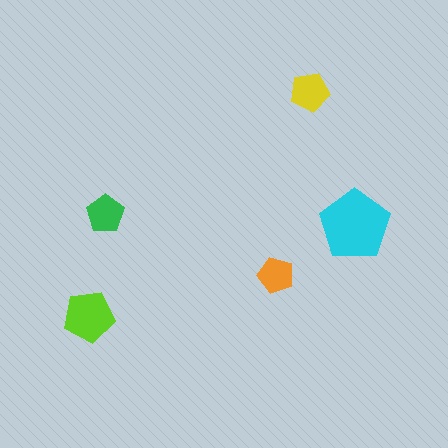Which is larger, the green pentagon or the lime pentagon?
The lime one.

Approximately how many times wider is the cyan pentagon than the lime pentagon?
About 1.5 times wider.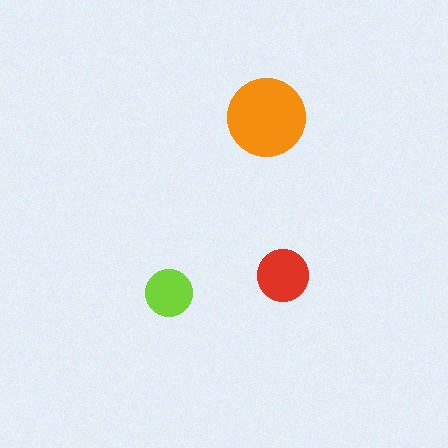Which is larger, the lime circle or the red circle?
The red one.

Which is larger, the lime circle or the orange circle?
The orange one.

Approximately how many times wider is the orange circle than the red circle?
About 1.5 times wider.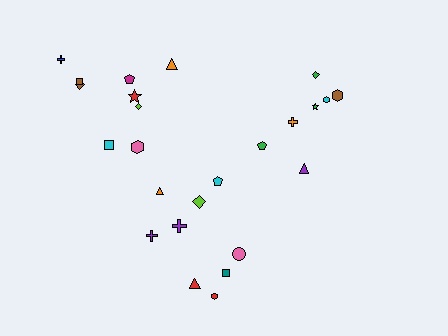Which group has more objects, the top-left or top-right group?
The top-left group.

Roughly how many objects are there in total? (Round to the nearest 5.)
Roughly 25 objects in total.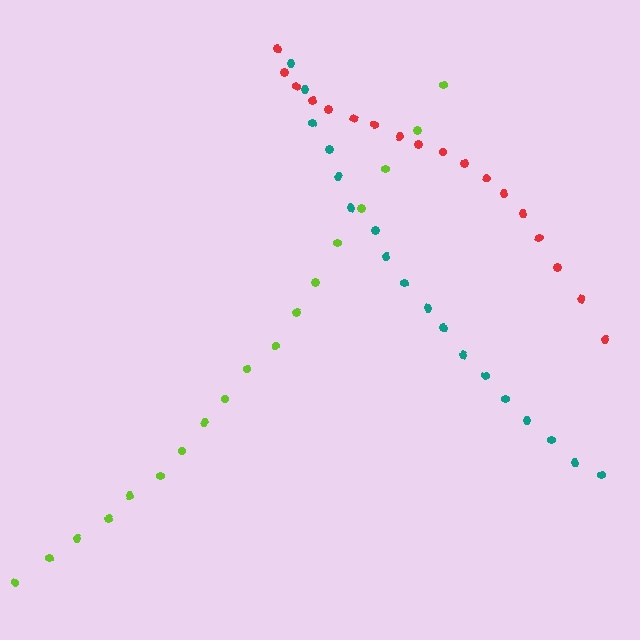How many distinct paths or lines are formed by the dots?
There are 3 distinct paths.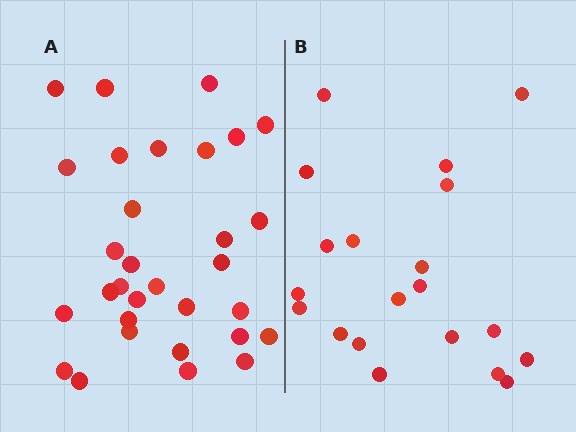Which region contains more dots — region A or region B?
Region A (the left region) has more dots.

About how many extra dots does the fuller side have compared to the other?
Region A has roughly 12 or so more dots than region B.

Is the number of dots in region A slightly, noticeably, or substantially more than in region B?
Region A has substantially more. The ratio is roughly 1.6 to 1.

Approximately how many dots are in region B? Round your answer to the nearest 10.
About 20 dots.